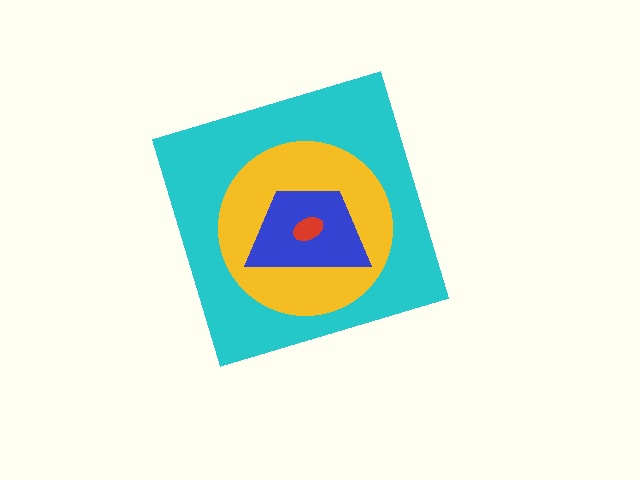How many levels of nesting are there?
4.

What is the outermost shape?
The cyan diamond.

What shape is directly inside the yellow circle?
The blue trapezoid.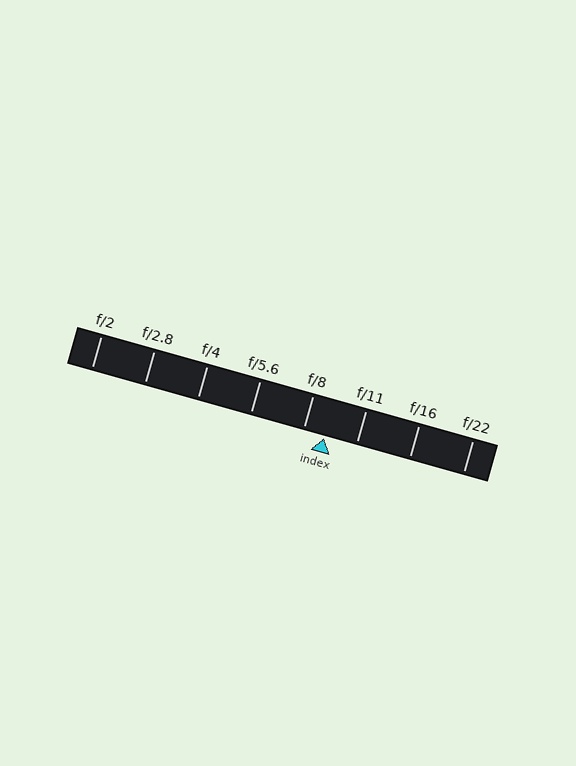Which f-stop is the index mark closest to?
The index mark is closest to f/8.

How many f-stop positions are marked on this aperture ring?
There are 8 f-stop positions marked.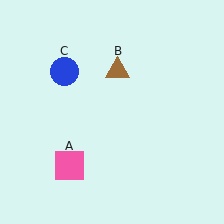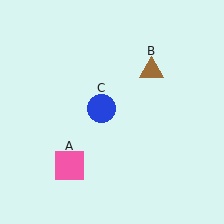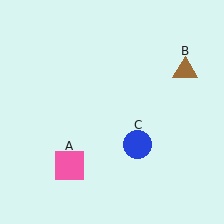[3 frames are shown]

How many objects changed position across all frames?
2 objects changed position: brown triangle (object B), blue circle (object C).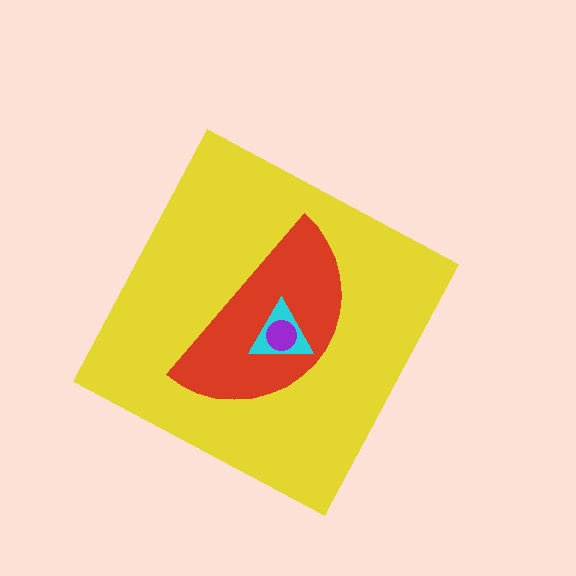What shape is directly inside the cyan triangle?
The purple circle.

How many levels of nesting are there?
4.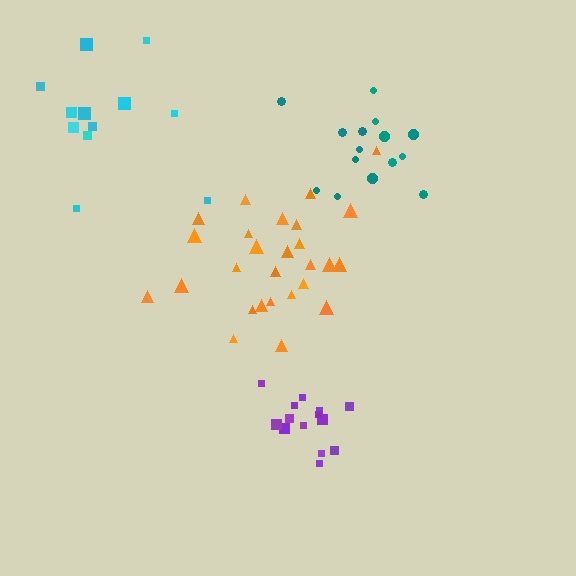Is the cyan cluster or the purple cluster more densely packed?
Purple.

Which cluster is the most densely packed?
Orange.